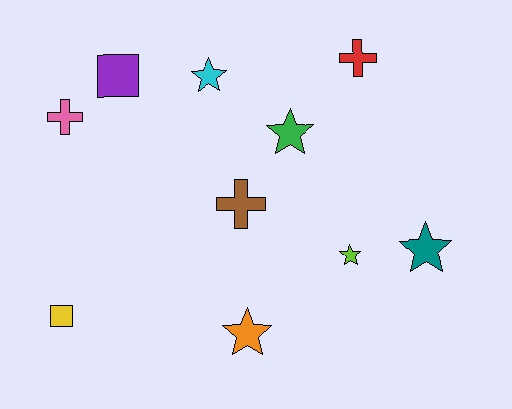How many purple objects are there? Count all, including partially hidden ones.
There is 1 purple object.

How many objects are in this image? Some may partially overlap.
There are 10 objects.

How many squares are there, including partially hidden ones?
There are 2 squares.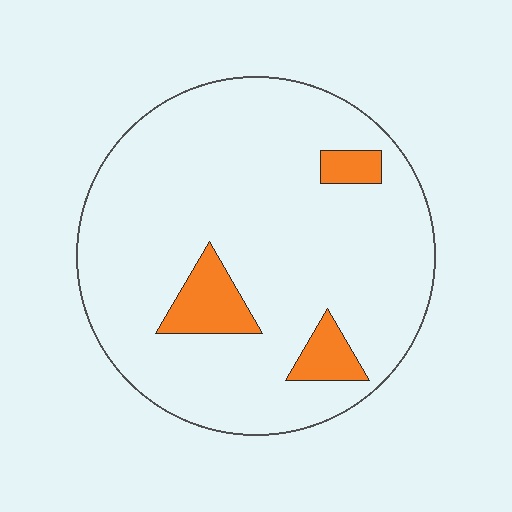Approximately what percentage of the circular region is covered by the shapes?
Approximately 10%.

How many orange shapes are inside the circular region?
3.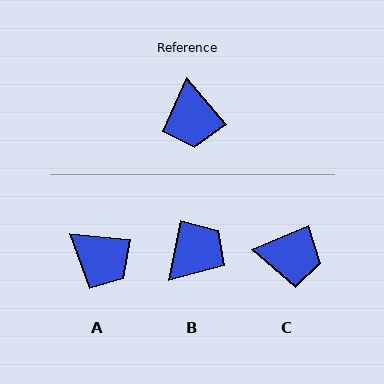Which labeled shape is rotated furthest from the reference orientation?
B, about 128 degrees away.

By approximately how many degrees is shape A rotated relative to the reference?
Approximately 43 degrees counter-clockwise.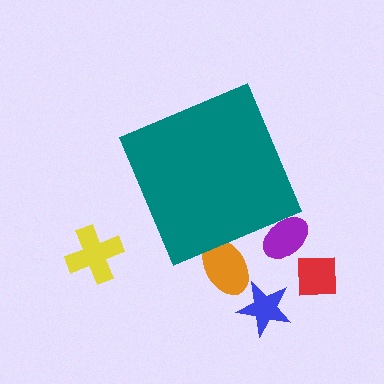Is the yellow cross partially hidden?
No, the yellow cross is fully visible.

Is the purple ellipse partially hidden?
Yes, the purple ellipse is partially hidden behind the teal diamond.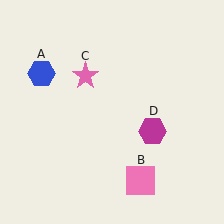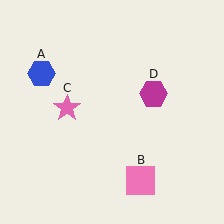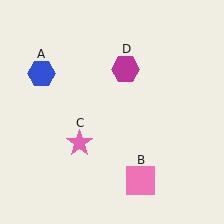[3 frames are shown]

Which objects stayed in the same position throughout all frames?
Blue hexagon (object A) and pink square (object B) remained stationary.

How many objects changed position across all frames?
2 objects changed position: pink star (object C), magenta hexagon (object D).